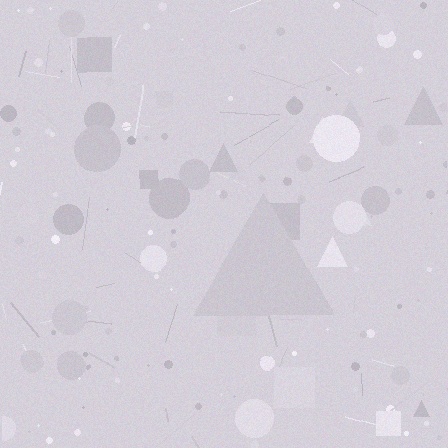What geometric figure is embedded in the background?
A triangle is embedded in the background.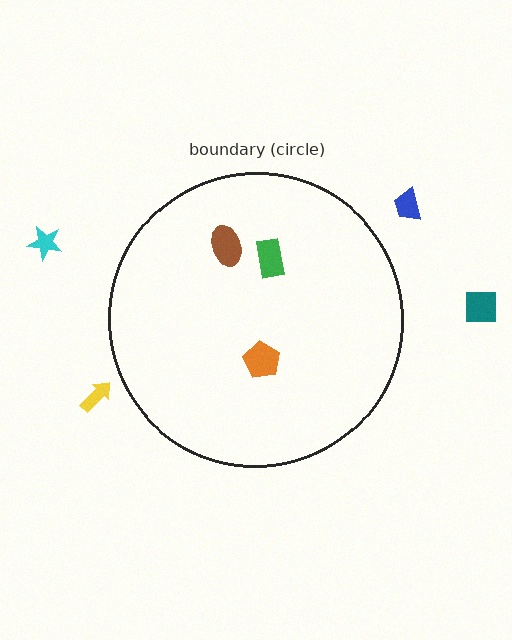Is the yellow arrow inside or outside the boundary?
Outside.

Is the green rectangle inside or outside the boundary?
Inside.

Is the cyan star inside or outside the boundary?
Outside.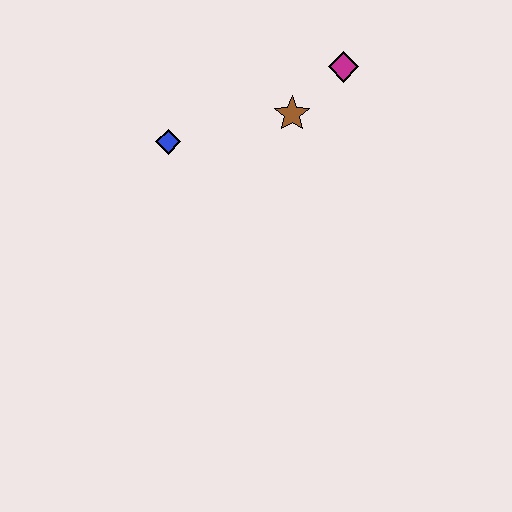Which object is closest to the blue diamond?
The brown star is closest to the blue diamond.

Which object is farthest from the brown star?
The blue diamond is farthest from the brown star.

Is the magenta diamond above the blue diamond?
Yes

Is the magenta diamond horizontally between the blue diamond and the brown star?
No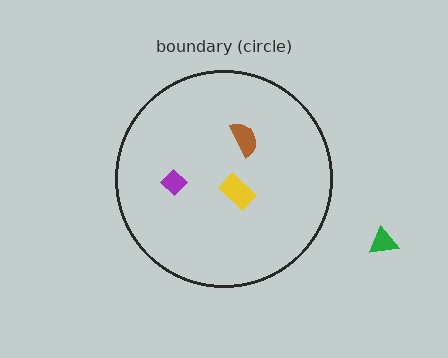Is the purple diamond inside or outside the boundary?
Inside.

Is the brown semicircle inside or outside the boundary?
Inside.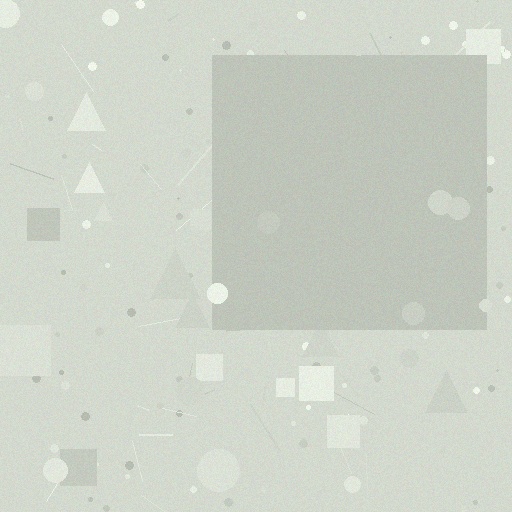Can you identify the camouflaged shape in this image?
The camouflaged shape is a square.